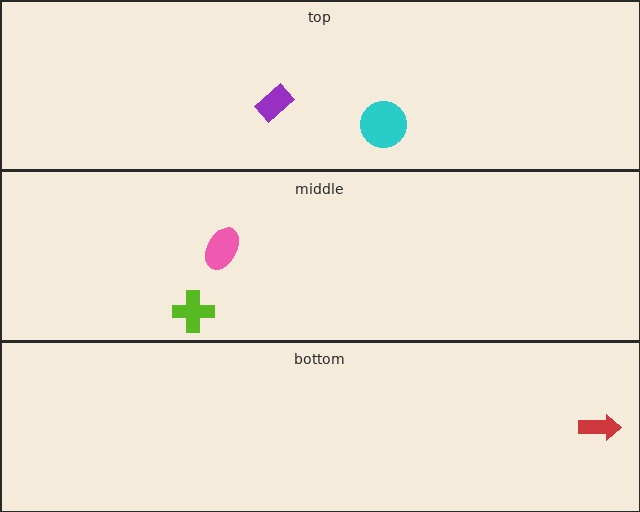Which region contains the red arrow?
The bottom region.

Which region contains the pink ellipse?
The middle region.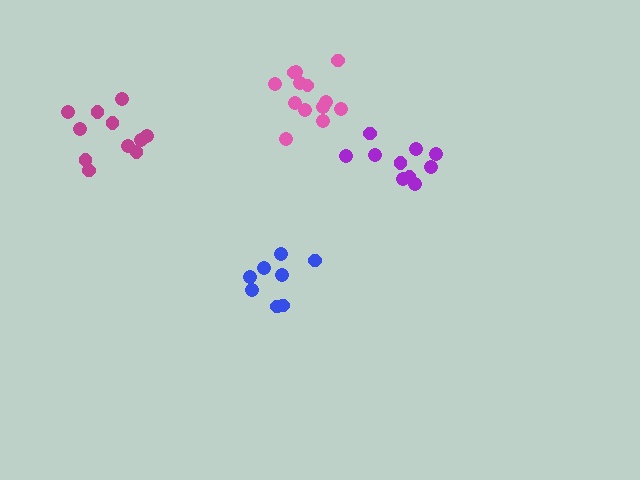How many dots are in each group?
Group 1: 10 dots, Group 2: 8 dots, Group 3: 11 dots, Group 4: 14 dots (43 total).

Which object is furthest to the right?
The purple cluster is rightmost.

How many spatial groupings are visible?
There are 4 spatial groupings.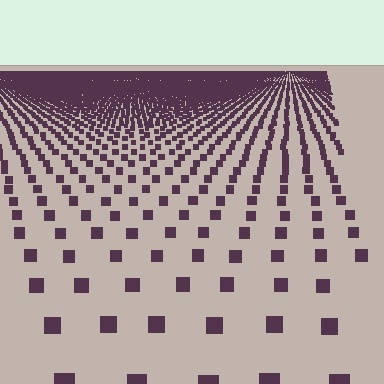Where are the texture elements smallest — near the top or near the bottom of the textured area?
Near the top.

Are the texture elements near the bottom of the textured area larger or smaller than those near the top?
Larger. Near the bottom, elements are closer to the viewer and appear at a bigger on-screen size.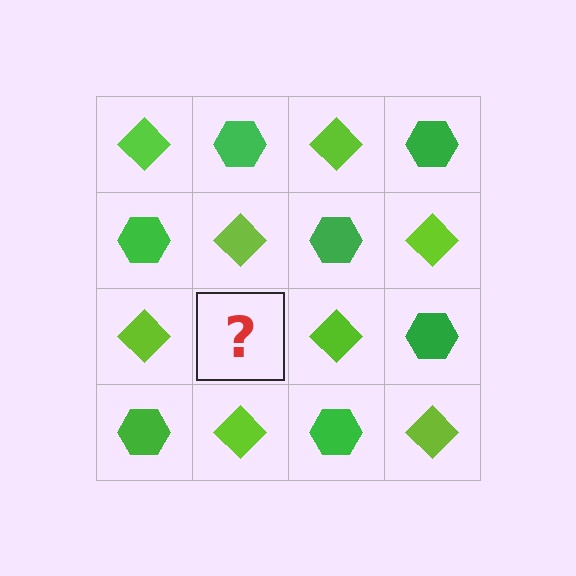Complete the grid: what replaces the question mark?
The question mark should be replaced with a green hexagon.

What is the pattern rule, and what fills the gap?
The rule is that it alternates lime diamond and green hexagon in a checkerboard pattern. The gap should be filled with a green hexagon.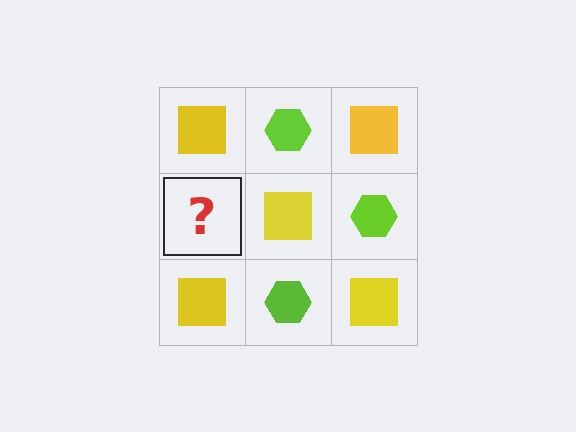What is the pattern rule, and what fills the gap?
The rule is that it alternates yellow square and lime hexagon in a checkerboard pattern. The gap should be filled with a lime hexagon.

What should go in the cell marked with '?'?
The missing cell should contain a lime hexagon.